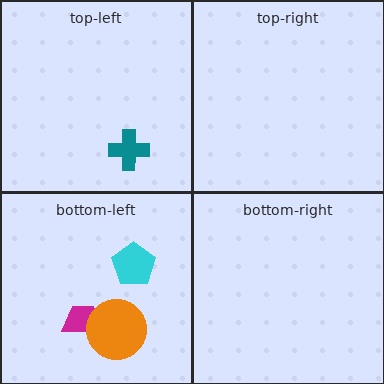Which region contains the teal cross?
The top-left region.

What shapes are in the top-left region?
The teal cross.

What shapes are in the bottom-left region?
The cyan pentagon, the magenta trapezoid, the orange circle.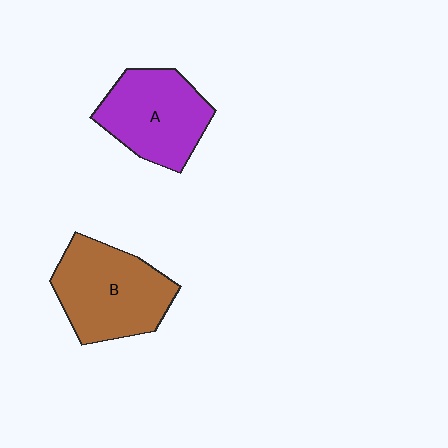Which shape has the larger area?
Shape B (brown).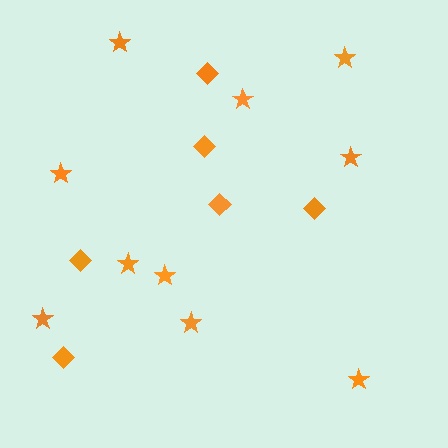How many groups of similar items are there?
There are 2 groups: one group of diamonds (6) and one group of stars (10).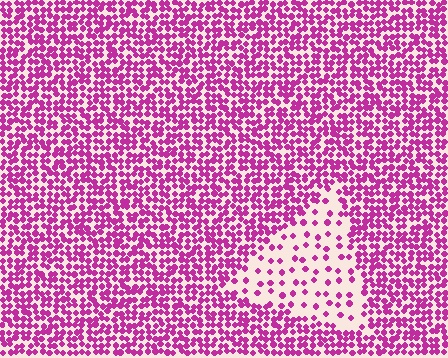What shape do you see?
I see a triangle.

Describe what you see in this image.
The image contains small magenta elements arranged at two different densities. A triangle-shaped region is visible where the elements are less densely packed than the surrounding area.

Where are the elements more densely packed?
The elements are more densely packed outside the triangle boundary.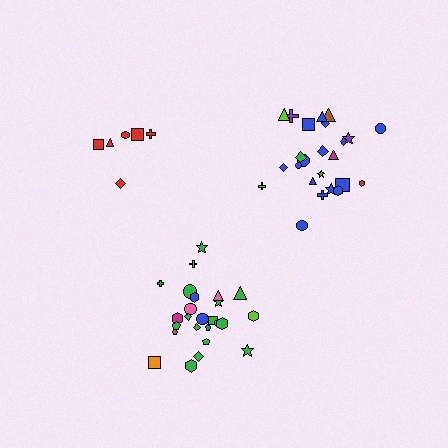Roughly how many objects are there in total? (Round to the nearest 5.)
Roughly 55 objects in total.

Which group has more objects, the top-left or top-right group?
The top-right group.